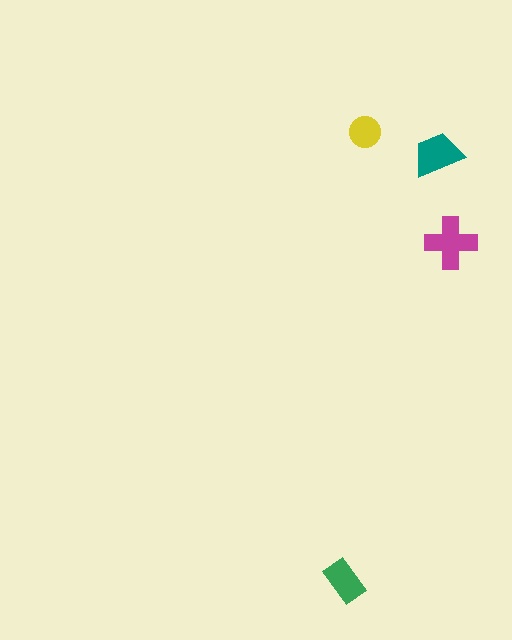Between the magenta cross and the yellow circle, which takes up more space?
The magenta cross.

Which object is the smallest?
The yellow circle.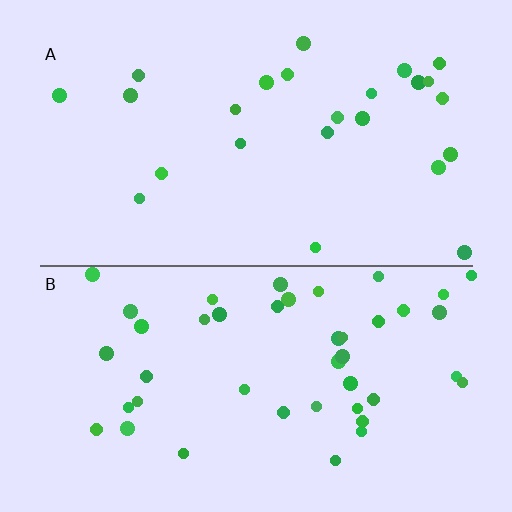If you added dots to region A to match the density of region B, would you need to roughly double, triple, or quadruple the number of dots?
Approximately double.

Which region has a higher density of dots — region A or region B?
B (the bottom).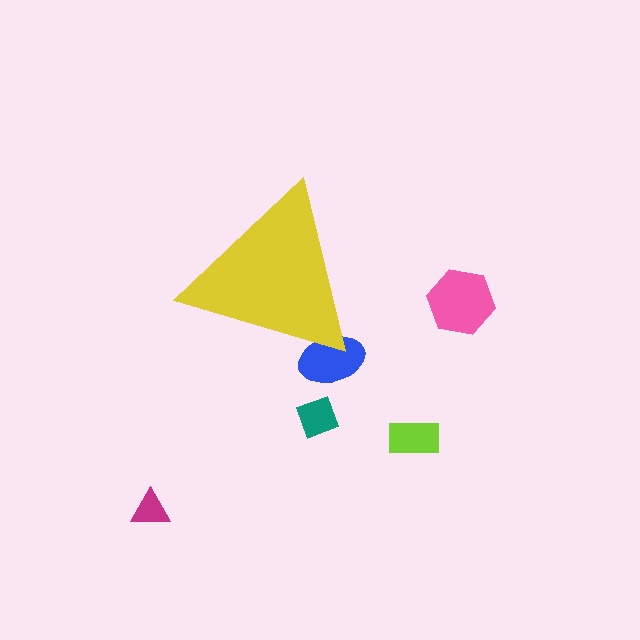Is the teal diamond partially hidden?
No, the teal diamond is fully visible.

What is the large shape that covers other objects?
A yellow triangle.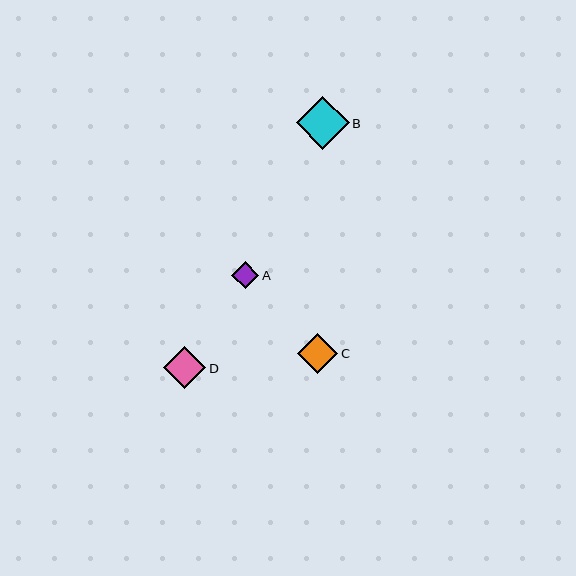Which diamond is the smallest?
Diamond A is the smallest with a size of approximately 27 pixels.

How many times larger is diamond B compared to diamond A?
Diamond B is approximately 2.0 times the size of diamond A.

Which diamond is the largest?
Diamond B is the largest with a size of approximately 53 pixels.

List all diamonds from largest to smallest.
From largest to smallest: B, D, C, A.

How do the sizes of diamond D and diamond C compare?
Diamond D and diamond C are approximately the same size.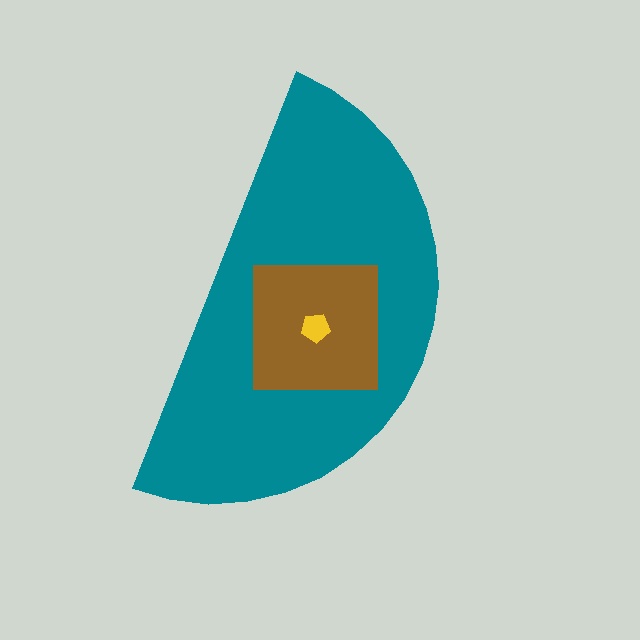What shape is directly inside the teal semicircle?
The brown square.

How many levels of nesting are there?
3.